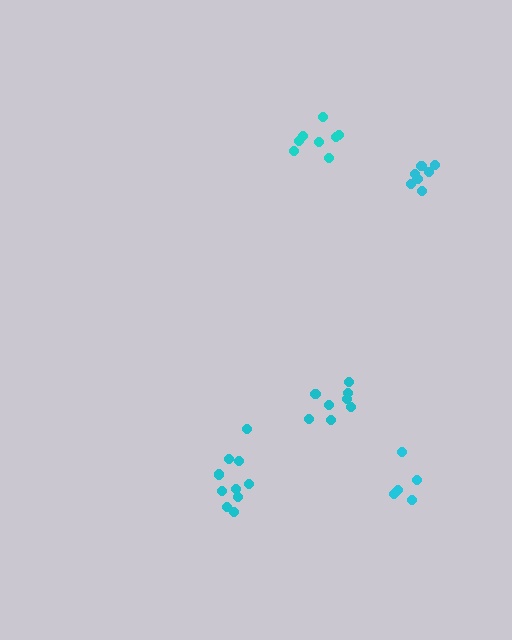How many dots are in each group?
Group 1: 8 dots, Group 2: 8 dots, Group 3: 10 dots, Group 4: 5 dots, Group 5: 8 dots (39 total).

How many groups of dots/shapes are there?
There are 5 groups.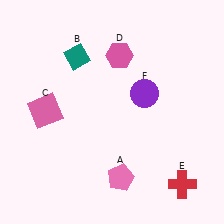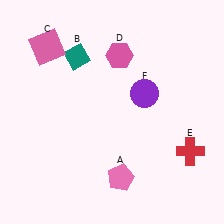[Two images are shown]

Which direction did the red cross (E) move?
The red cross (E) moved up.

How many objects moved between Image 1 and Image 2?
2 objects moved between the two images.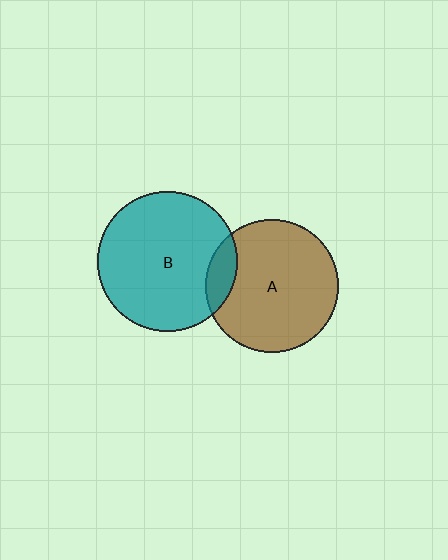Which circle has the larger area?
Circle B (teal).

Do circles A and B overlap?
Yes.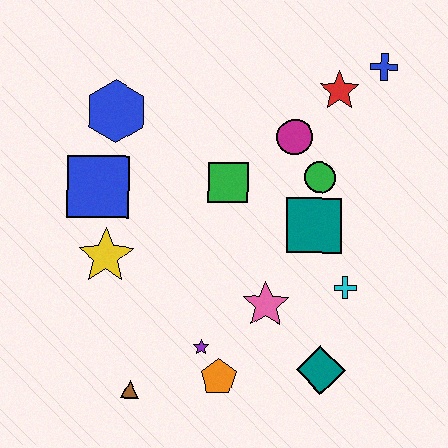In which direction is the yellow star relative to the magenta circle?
The yellow star is to the left of the magenta circle.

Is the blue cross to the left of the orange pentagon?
No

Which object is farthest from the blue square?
The blue cross is farthest from the blue square.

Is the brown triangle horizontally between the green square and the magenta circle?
No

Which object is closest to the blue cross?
The red star is closest to the blue cross.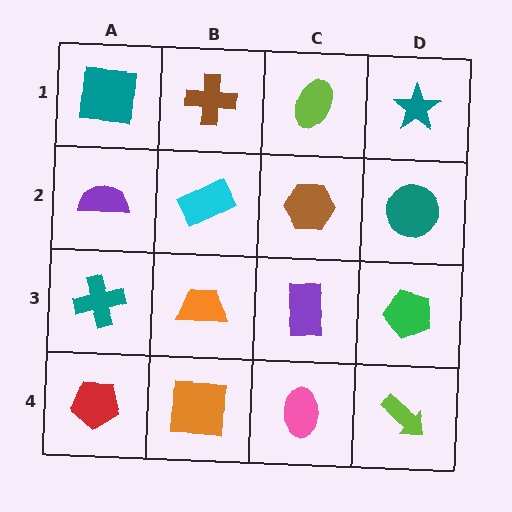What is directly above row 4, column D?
A green pentagon.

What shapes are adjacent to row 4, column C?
A purple rectangle (row 3, column C), an orange square (row 4, column B), a lime arrow (row 4, column D).